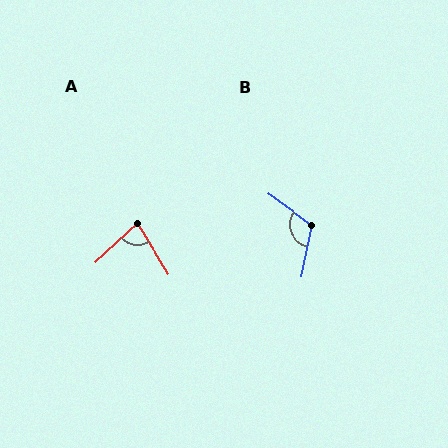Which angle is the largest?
B, at approximately 114 degrees.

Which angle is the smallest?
A, at approximately 79 degrees.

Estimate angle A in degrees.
Approximately 79 degrees.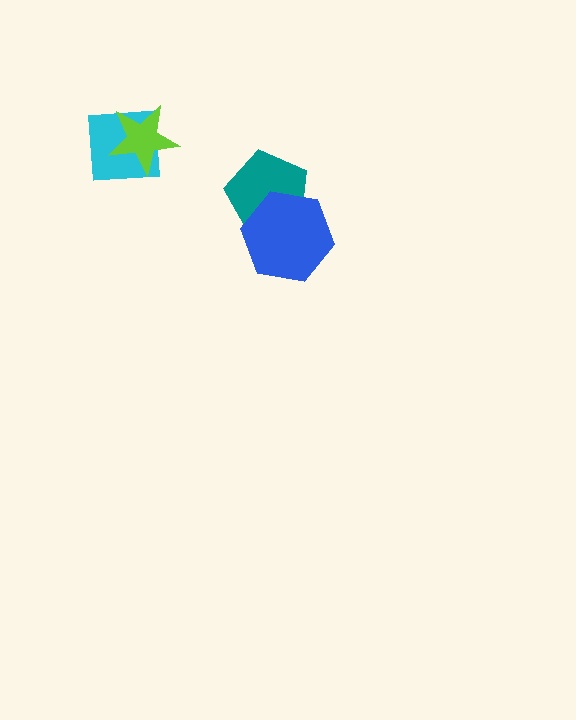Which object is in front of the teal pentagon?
The blue hexagon is in front of the teal pentagon.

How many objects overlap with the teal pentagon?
1 object overlaps with the teal pentagon.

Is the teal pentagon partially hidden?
Yes, it is partially covered by another shape.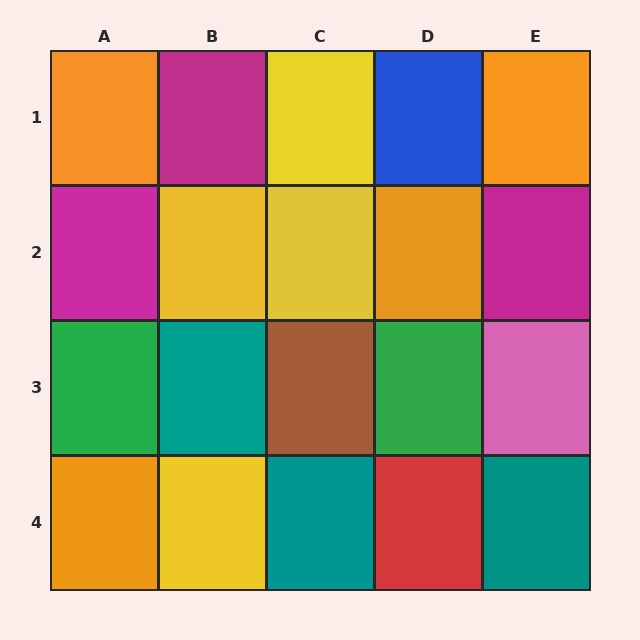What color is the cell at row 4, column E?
Teal.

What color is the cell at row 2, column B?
Yellow.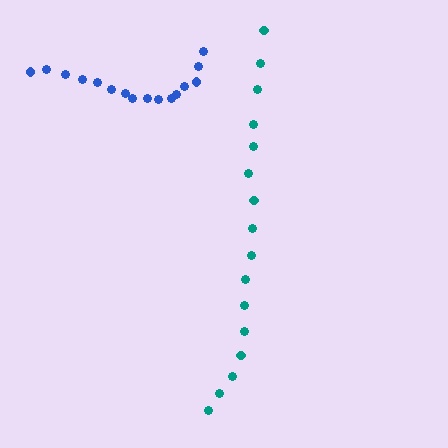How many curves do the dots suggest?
There are 2 distinct paths.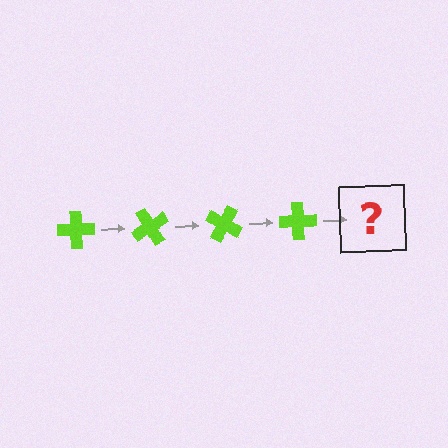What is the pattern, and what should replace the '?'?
The pattern is that the cross rotates 60 degrees each step. The '?' should be a lime cross rotated 240 degrees.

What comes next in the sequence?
The next element should be a lime cross rotated 240 degrees.